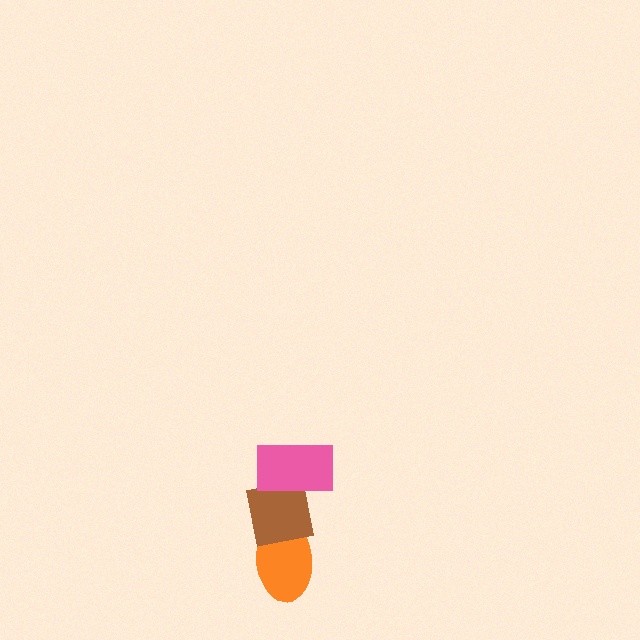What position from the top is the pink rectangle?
The pink rectangle is 1st from the top.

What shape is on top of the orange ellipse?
The brown square is on top of the orange ellipse.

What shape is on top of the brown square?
The pink rectangle is on top of the brown square.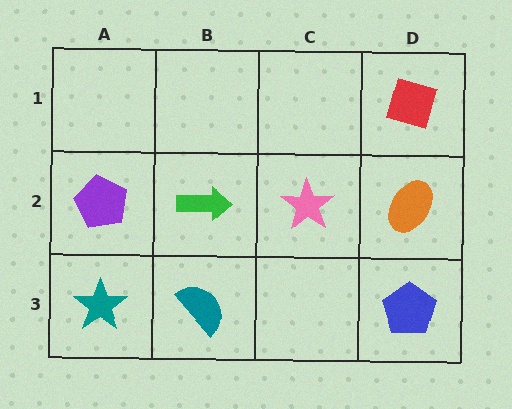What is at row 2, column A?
A purple pentagon.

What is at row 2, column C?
A pink star.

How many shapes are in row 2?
4 shapes.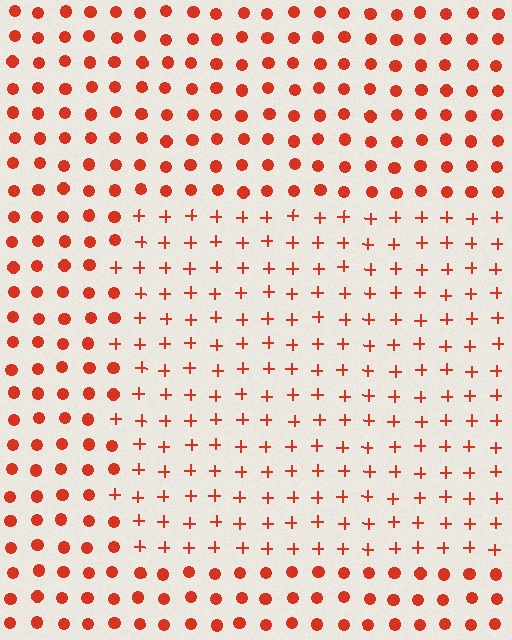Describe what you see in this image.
The image is filled with small red elements arranged in a uniform grid. A rectangle-shaped region contains plus signs, while the surrounding area contains circles. The boundary is defined purely by the change in element shape.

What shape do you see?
I see a rectangle.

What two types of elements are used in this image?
The image uses plus signs inside the rectangle region and circles outside it.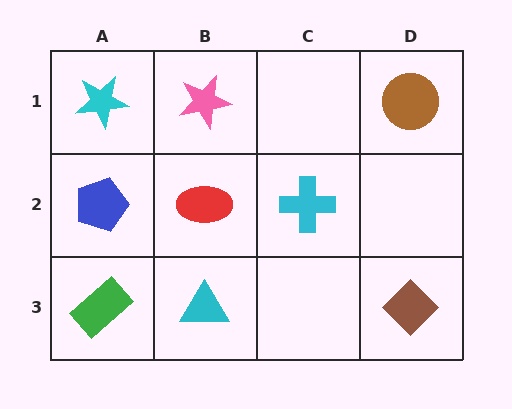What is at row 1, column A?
A cyan star.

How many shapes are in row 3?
3 shapes.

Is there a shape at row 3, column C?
No, that cell is empty.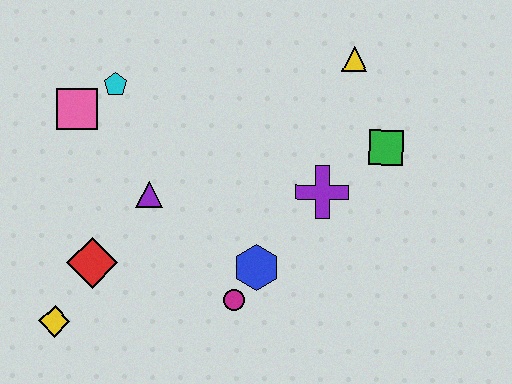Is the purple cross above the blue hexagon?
Yes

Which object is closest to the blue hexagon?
The magenta circle is closest to the blue hexagon.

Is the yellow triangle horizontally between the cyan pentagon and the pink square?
No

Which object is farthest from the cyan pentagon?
The green square is farthest from the cyan pentagon.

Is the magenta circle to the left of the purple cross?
Yes